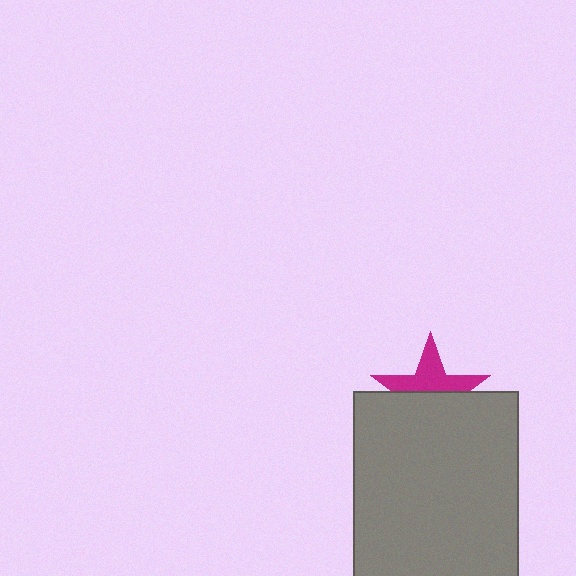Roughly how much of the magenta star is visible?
About half of it is visible (roughly 48%).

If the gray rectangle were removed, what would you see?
You would see the complete magenta star.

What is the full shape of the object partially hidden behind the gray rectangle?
The partially hidden object is a magenta star.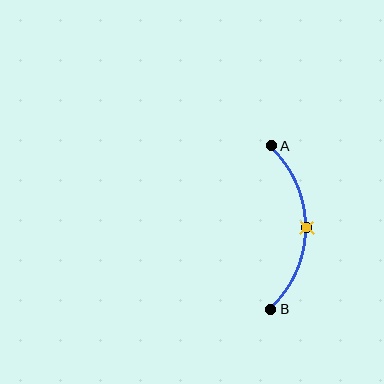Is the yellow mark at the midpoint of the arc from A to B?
Yes. The yellow mark lies on the arc at equal arc-length from both A and B — it is the arc midpoint.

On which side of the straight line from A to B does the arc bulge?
The arc bulges to the right of the straight line connecting A and B.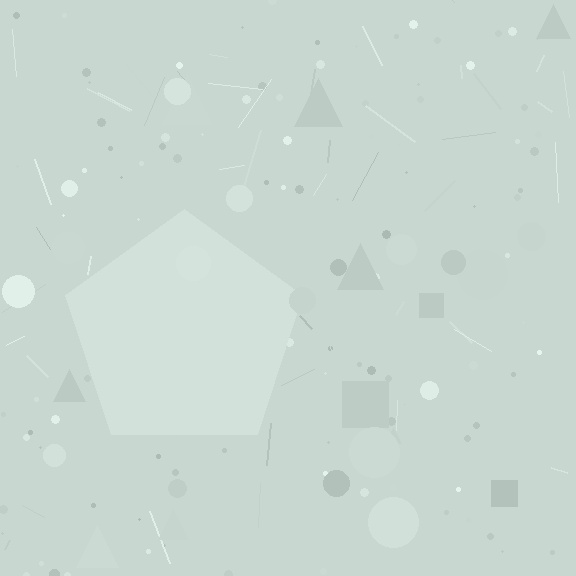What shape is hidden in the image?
A pentagon is hidden in the image.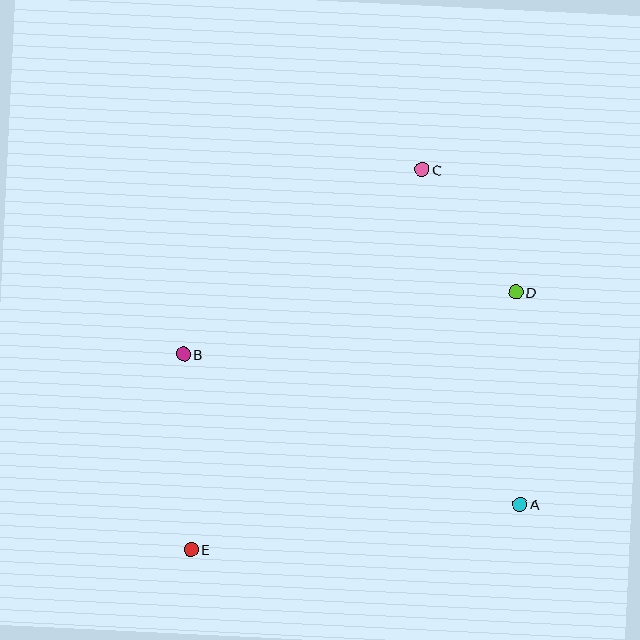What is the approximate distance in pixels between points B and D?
The distance between B and D is approximately 338 pixels.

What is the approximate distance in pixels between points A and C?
The distance between A and C is approximately 348 pixels.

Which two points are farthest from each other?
Points C and E are farthest from each other.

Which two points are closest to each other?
Points C and D are closest to each other.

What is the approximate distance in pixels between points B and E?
The distance between B and E is approximately 195 pixels.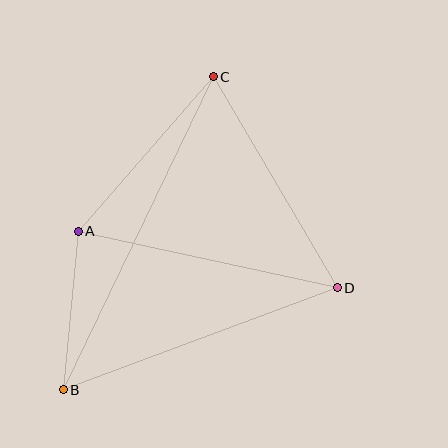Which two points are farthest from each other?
Points B and C are farthest from each other.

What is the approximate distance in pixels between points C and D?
The distance between C and D is approximately 245 pixels.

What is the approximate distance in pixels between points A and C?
The distance between A and C is approximately 205 pixels.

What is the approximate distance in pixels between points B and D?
The distance between B and D is approximately 292 pixels.